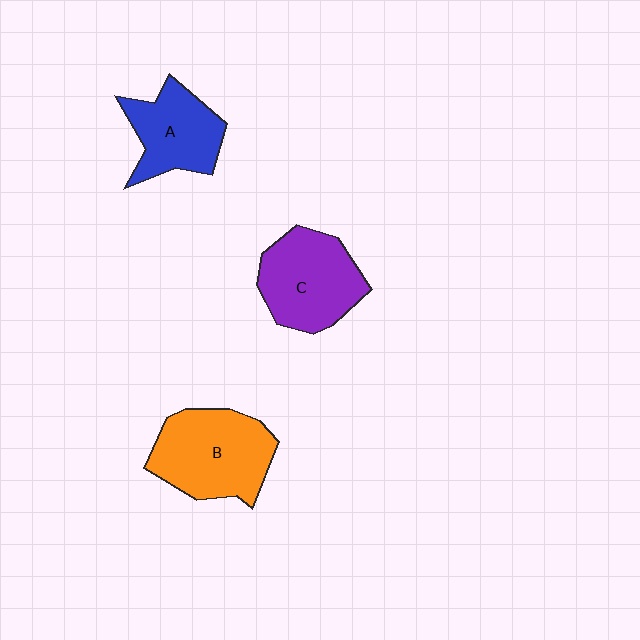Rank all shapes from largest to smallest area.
From largest to smallest: B (orange), C (purple), A (blue).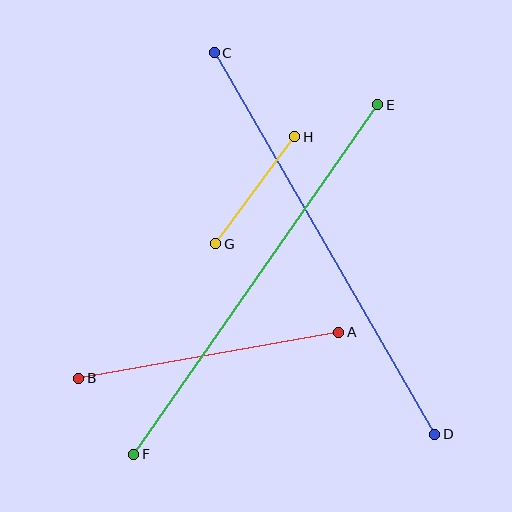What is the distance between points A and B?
The distance is approximately 264 pixels.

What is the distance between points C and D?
The distance is approximately 441 pixels.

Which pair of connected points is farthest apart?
Points C and D are farthest apart.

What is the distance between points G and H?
The distance is approximately 133 pixels.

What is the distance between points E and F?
The distance is approximately 426 pixels.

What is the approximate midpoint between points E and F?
The midpoint is at approximately (256, 279) pixels.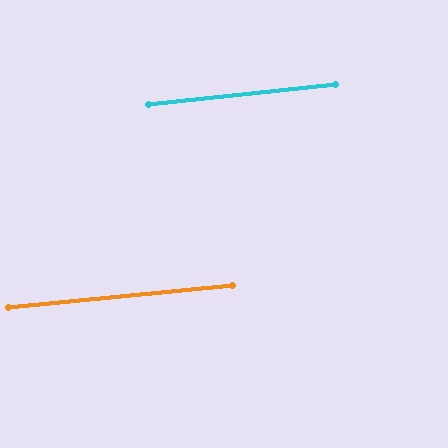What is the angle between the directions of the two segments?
Approximately 0 degrees.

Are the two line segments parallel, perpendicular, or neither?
Parallel — their directions differ by only 0.2°.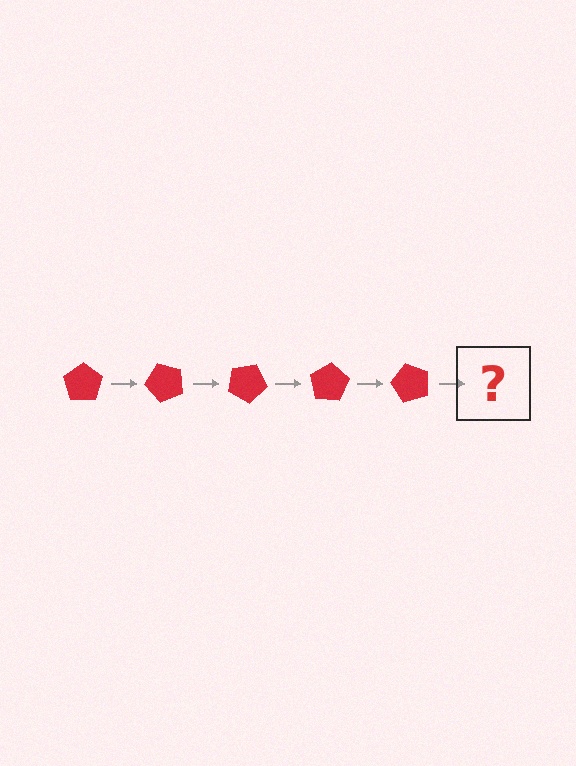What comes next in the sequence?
The next element should be a red pentagon rotated 250 degrees.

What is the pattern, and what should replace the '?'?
The pattern is that the pentagon rotates 50 degrees each step. The '?' should be a red pentagon rotated 250 degrees.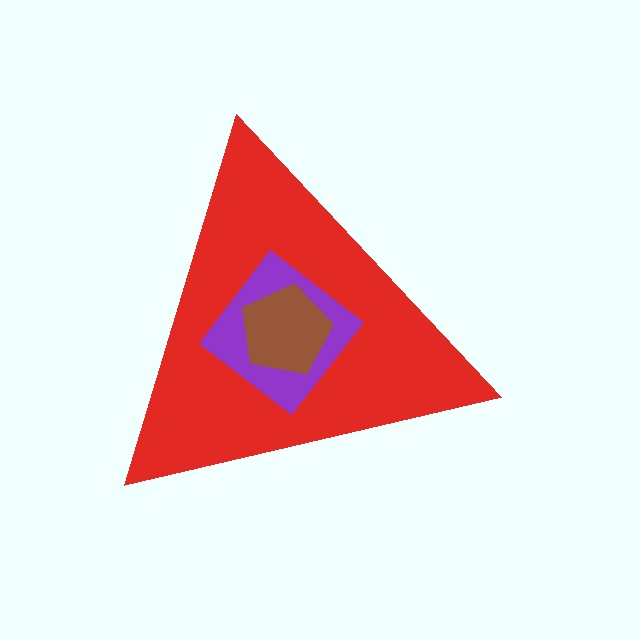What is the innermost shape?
The brown pentagon.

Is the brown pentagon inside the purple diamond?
Yes.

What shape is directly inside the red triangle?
The purple diamond.